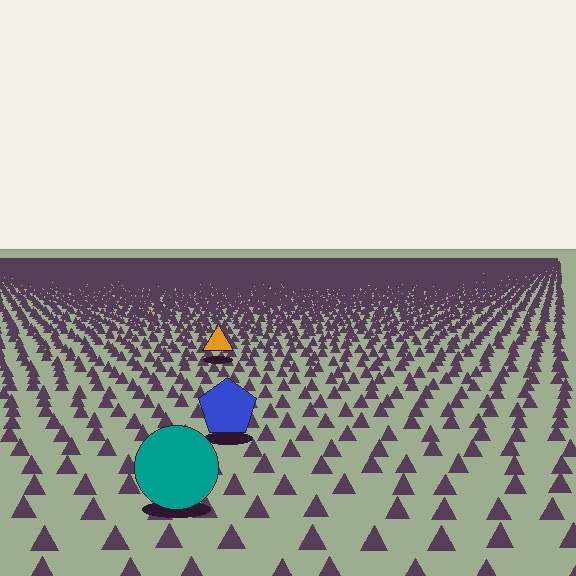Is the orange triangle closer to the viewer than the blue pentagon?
No. The blue pentagon is closer — you can tell from the texture gradient: the ground texture is coarser near it.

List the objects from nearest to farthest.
From nearest to farthest: the teal circle, the blue pentagon, the orange triangle.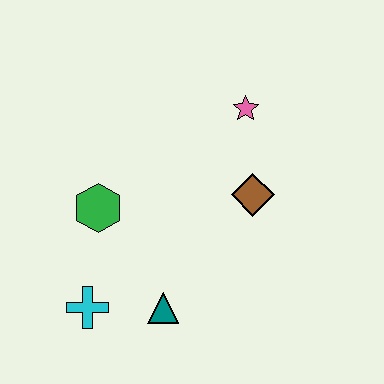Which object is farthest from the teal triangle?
The pink star is farthest from the teal triangle.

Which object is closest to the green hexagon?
The cyan cross is closest to the green hexagon.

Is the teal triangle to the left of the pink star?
Yes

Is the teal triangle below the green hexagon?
Yes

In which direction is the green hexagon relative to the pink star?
The green hexagon is to the left of the pink star.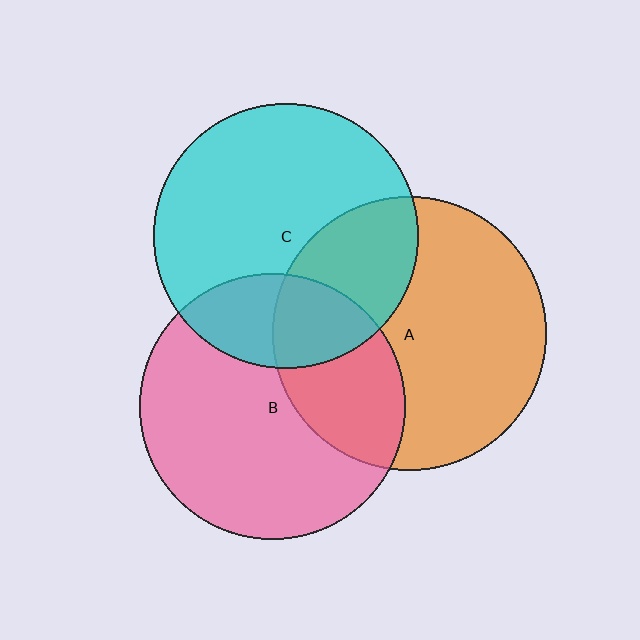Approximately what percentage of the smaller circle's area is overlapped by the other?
Approximately 30%.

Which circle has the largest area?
Circle A (orange).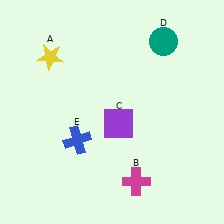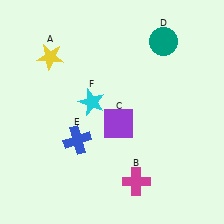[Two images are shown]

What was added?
A cyan star (F) was added in Image 2.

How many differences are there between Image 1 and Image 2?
There is 1 difference between the two images.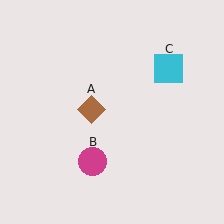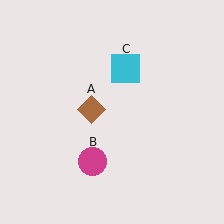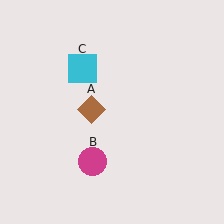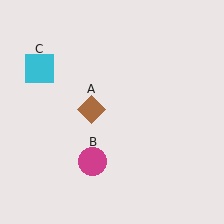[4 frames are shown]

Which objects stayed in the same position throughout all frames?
Brown diamond (object A) and magenta circle (object B) remained stationary.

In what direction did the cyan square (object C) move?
The cyan square (object C) moved left.